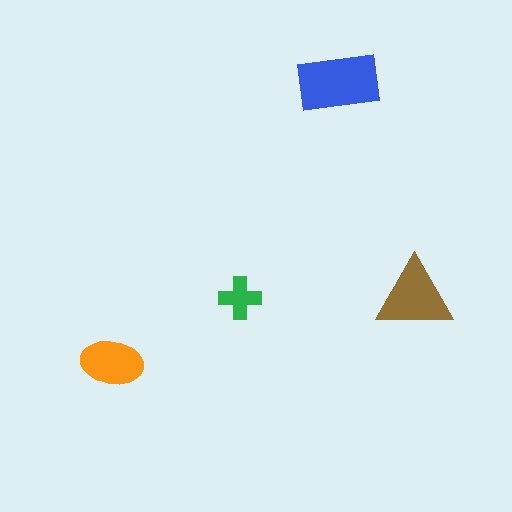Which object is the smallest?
The green cross.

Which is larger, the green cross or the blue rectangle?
The blue rectangle.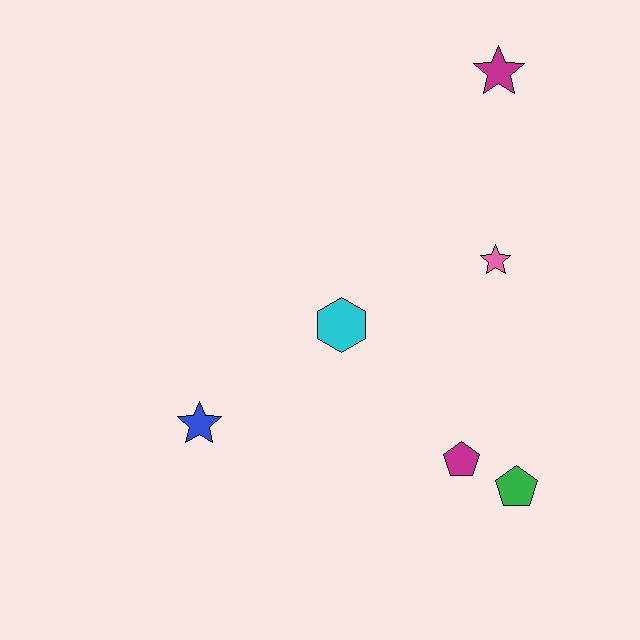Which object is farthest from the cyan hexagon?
The magenta star is farthest from the cyan hexagon.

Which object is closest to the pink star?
The cyan hexagon is closest to the pink star.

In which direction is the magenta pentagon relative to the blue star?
The magenta pentagon is to the right of the blue star.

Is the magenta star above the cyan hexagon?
Yes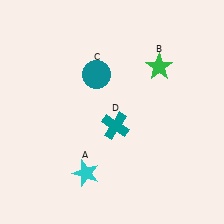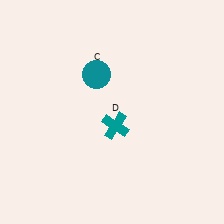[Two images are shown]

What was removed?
The cyan star (A), the green star (B) were removed in Image 2.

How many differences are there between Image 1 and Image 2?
There are 2 differences between the two images.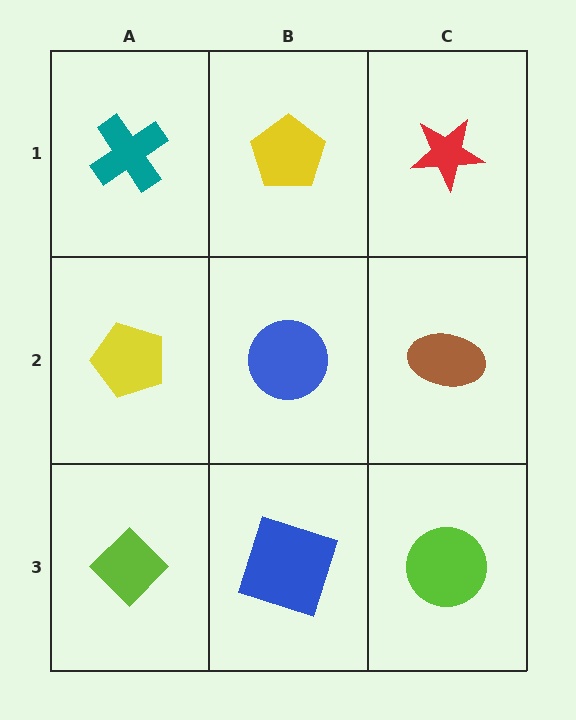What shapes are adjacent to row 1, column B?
A blue circle (row 2, column B), a teal cross (row 1, column A), a red star (row 1, column C).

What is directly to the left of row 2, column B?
A yellow pentagon.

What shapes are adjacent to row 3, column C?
A brown ellipse (row 2, column C), a blue square (row 3, column B).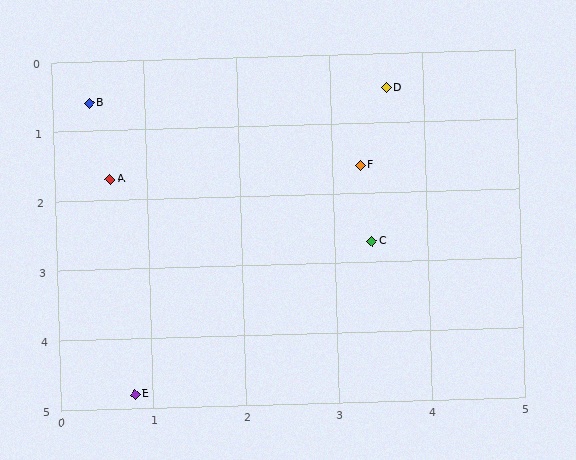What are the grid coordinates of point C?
Point C is at approximately (3.4, 2.7).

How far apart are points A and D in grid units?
Points A and D are about 3.2 grid units apart.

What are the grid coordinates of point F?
Point F is at approximately (3.3, 1.6).